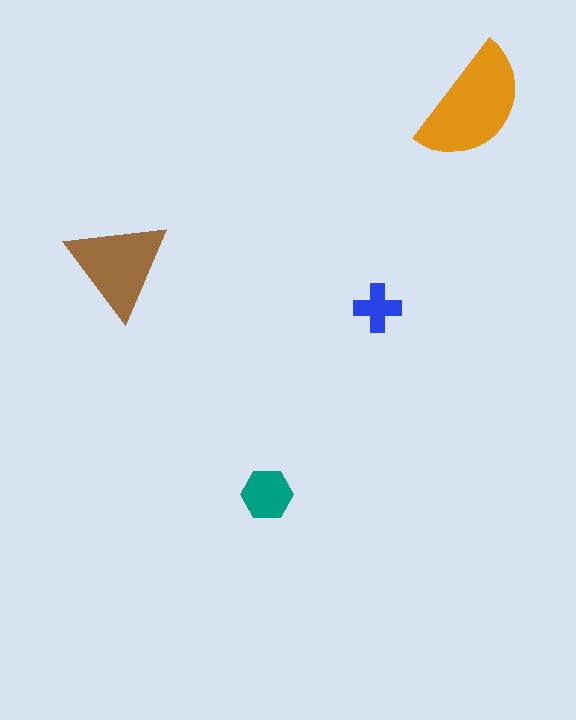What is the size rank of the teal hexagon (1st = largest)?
3rd.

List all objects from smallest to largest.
The blue cross, the teal hexagon, the brown triangle, the orange semicircle.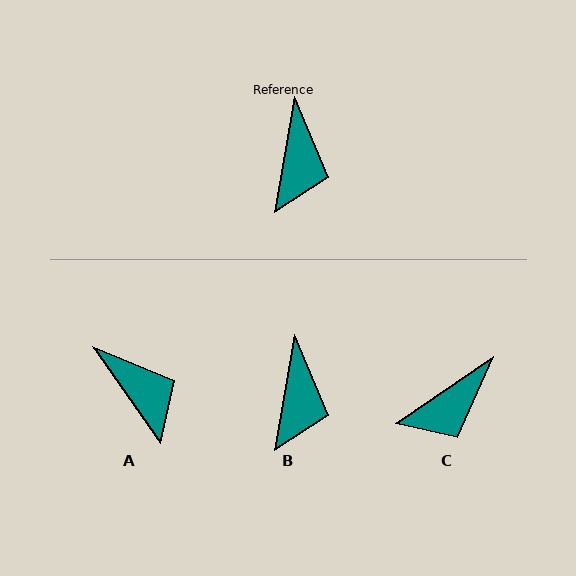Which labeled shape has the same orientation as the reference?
B.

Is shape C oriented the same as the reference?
No, it is off by about 46 degrees.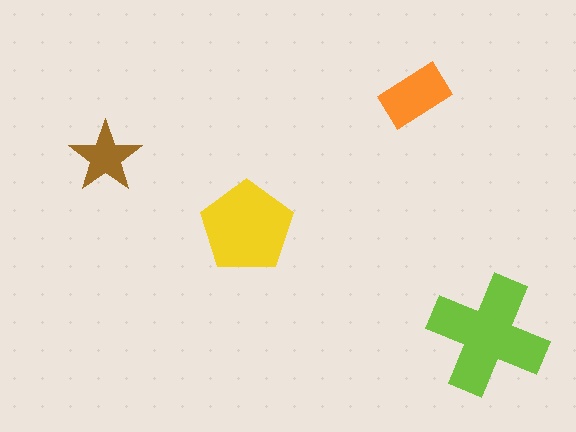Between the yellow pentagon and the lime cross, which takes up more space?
The lime cross.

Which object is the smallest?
The brown star.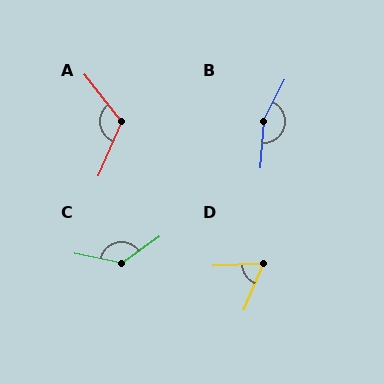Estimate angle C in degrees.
Approximately 133 degrees.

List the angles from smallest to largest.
D (64°), A (118°), C (133°), B (157°).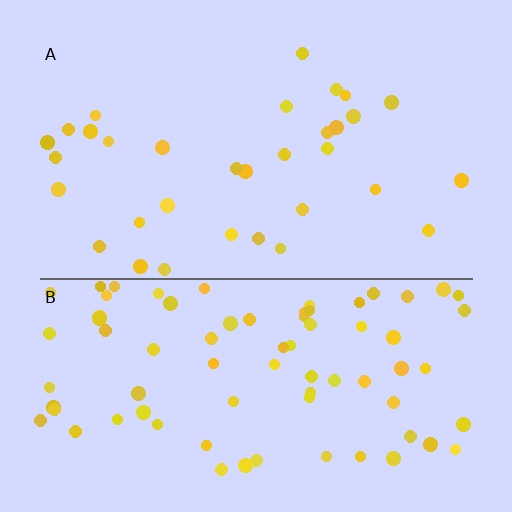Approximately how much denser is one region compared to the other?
Approximately 2.4× — region B over region A.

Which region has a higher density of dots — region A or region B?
B (the bottom).